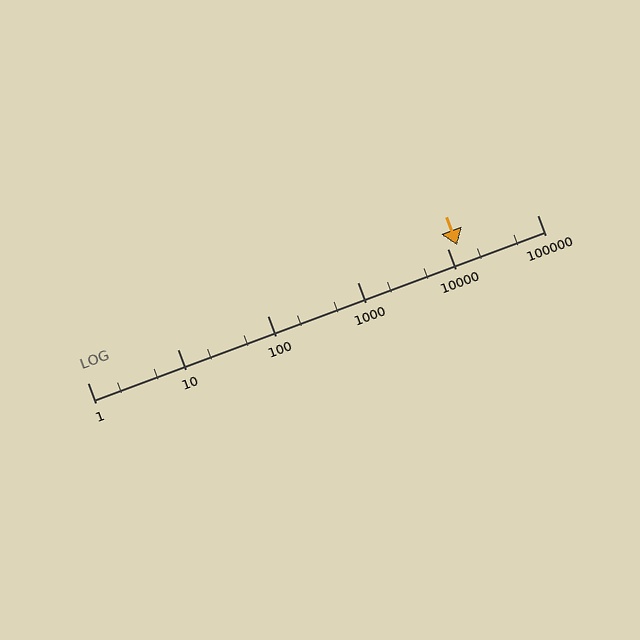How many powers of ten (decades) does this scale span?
The scale spans 5 decades, from 1 to 100000.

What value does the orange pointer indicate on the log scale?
The pointer indicates approximately 13000.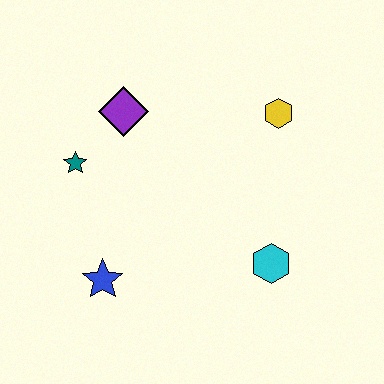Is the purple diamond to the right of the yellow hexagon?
No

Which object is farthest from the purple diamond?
The cyan hexagon is farthest from the purple diamond.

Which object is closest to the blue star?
The teal star is closest to the blue star.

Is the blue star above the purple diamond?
No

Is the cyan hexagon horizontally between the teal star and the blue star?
No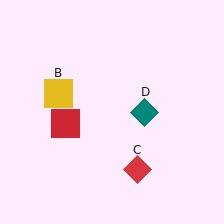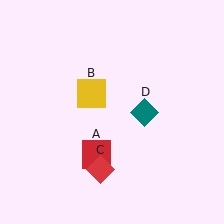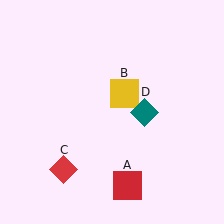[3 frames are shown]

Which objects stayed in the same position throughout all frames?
Teal diamond (object D) remained stationary.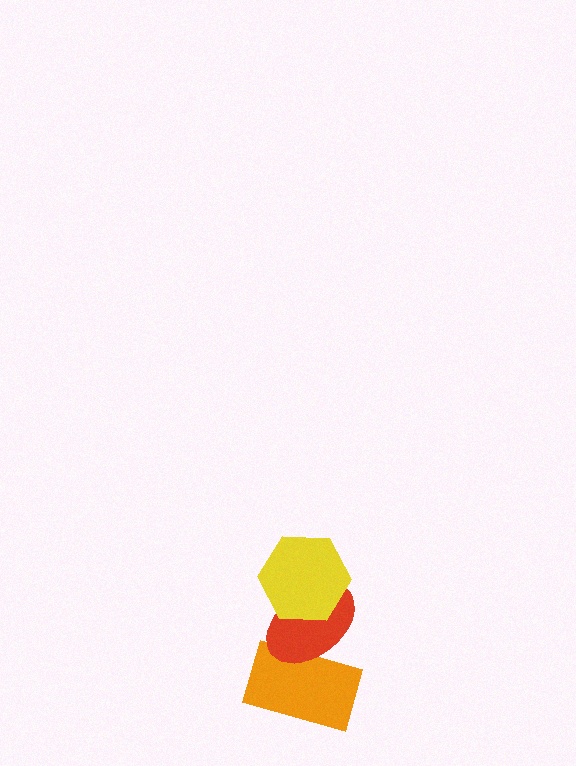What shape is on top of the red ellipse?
The yellow hexagon is on top of the red ellipse.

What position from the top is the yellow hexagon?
The yellow hexagon is 1st from the top.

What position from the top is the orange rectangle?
The orange rectangle is 3rd from the top.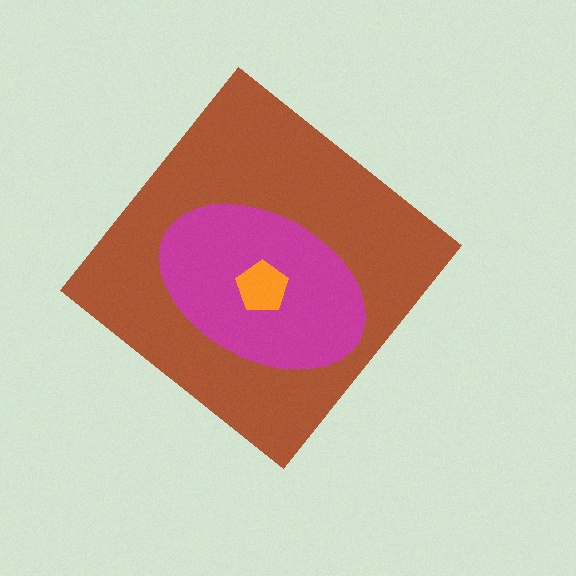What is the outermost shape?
The brown diamond.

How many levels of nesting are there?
3.